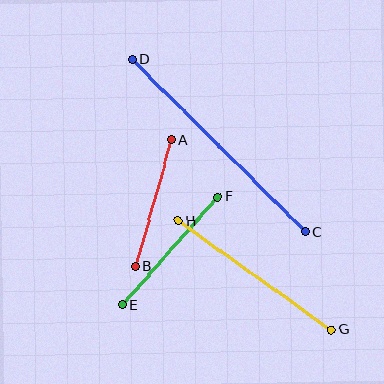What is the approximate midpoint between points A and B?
The midpoint is at approximately (153, 203) pixels.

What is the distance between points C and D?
The distance is approximately 245 pixels.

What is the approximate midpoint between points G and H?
The midpoint is at approximately (255, 275) pixels.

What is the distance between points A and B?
The distance is approximately 131 pixels.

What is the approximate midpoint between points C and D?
The midpoint is at approximately (219, 146) pixels.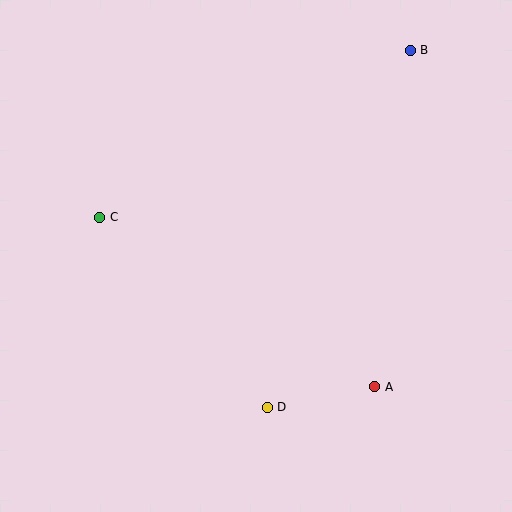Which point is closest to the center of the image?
Point D at (267, 407) is closest to the center.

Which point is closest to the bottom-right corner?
Point A is closest to the bottom-right corner.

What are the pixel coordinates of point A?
Point A is at (375, 387).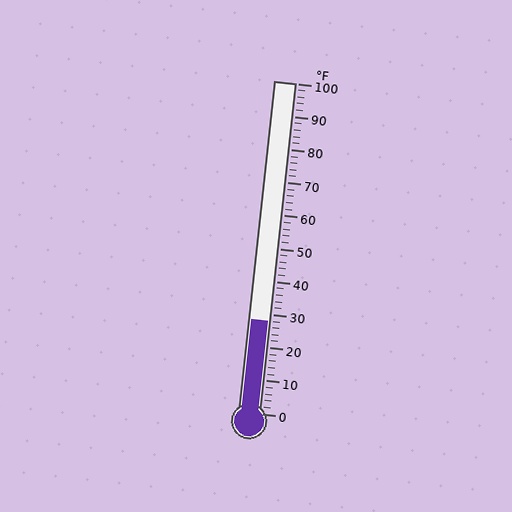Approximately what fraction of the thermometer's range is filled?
The thermometer is filled to approximately 30% of its range.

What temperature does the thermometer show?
The thermometer shows approximately 28°F.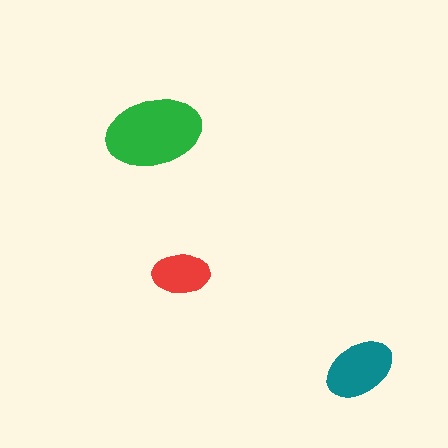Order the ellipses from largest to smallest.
the green one, the teal one, the red one.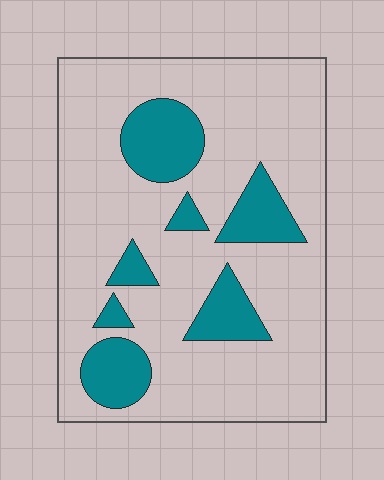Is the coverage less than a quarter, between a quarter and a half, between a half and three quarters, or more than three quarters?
Less than a quarter.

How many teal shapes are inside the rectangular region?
7.